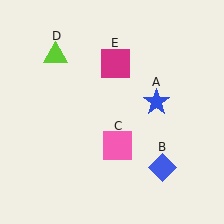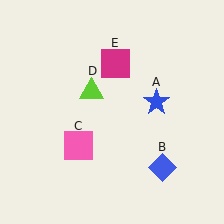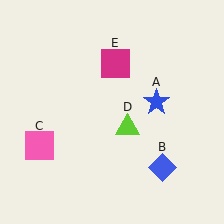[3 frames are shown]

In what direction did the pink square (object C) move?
The pink square (object C) moved left.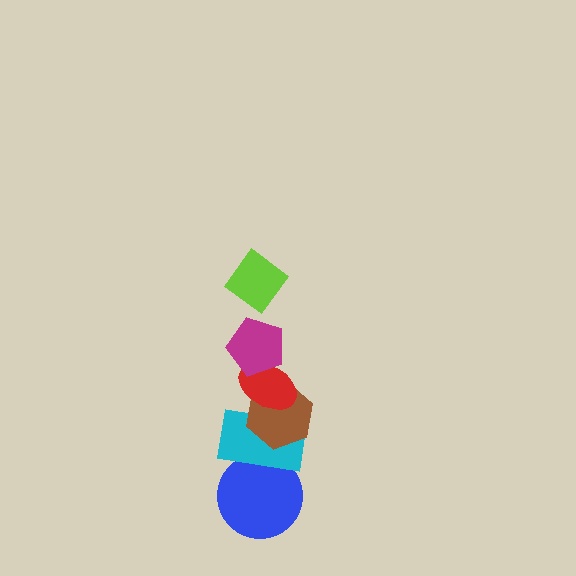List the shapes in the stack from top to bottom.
From top to bottom: the lime diamond, the magenta pentagon, the red ellipse, the brown hexagon, the cyan rectangle, the blue circle.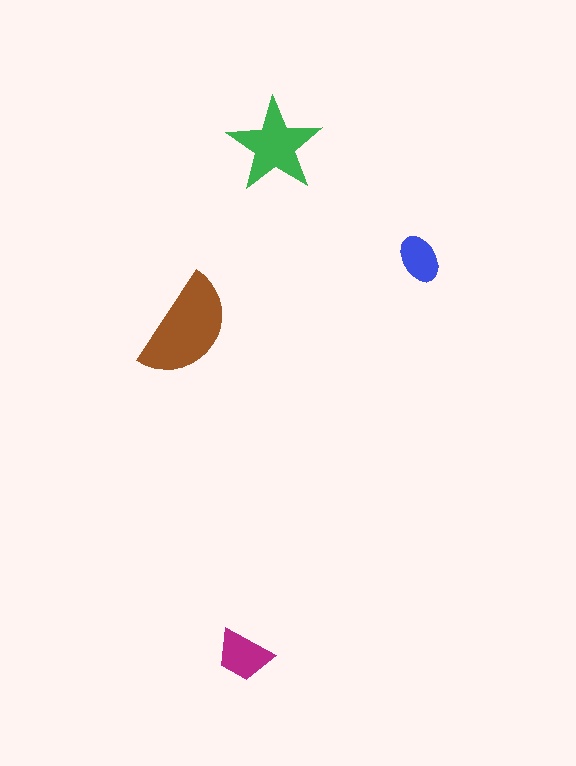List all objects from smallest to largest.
The blue ellipse, the magenta trapezoid, the green star, the brown semicircle.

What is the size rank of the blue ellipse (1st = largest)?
4th.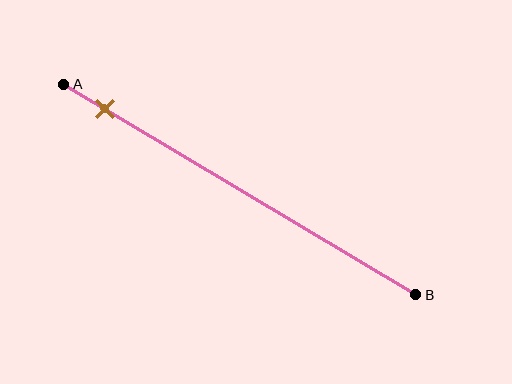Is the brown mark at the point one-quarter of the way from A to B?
No, the mark is at about 10% from A, not at the 25% one-quarter point.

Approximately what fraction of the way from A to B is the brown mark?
The brown mark is approximately 10% of the way from A to B.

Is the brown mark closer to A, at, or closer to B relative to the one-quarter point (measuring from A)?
The brown mark is closer to point A than the one-quarter point of segment AB.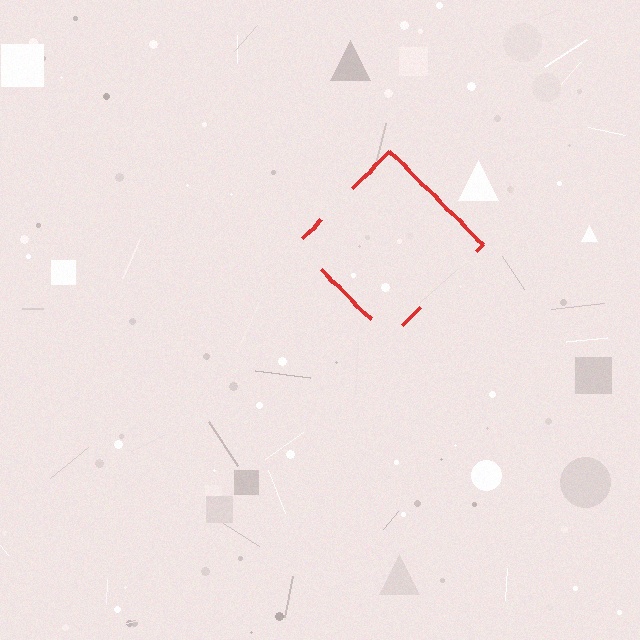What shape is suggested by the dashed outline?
The dashed outline suggests a diamond.